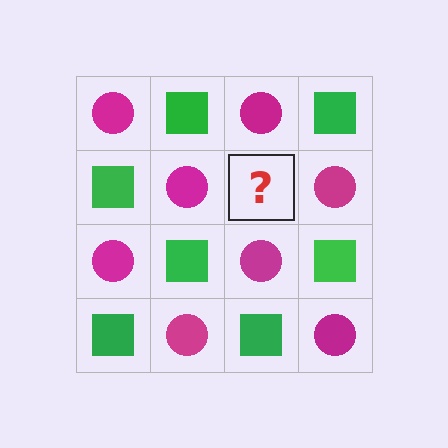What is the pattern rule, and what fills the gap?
The rule is that it alternates magenta circle and green square in a checkerboard pattern. The gap should be filled with a green square.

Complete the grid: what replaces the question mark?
The question mark should be replaced with a green square.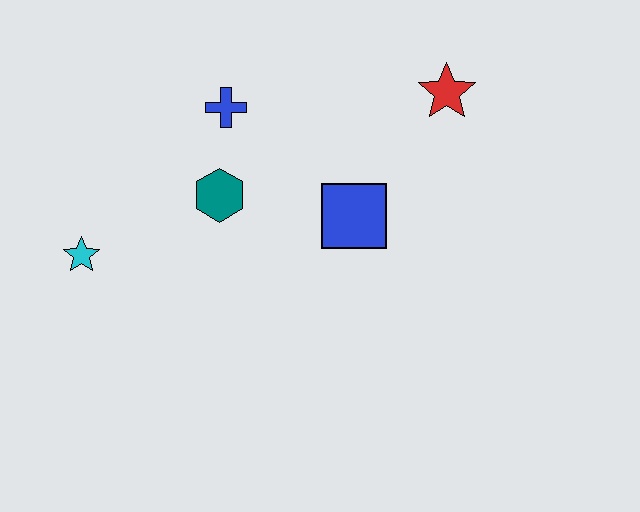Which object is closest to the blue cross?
The teal hexagon is closest to the blue cross.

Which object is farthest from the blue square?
The cyan star is farthest from the blue square.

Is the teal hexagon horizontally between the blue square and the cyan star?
Yes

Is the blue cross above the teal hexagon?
Yes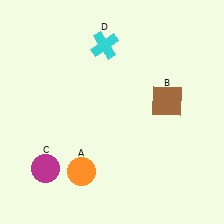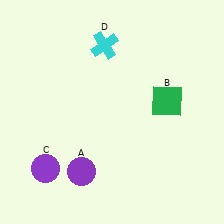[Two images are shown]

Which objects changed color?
A changed from orange to purple. B changed from brown to green. C changed from magenta to purple.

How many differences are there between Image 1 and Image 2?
There are 3 differences between the two images.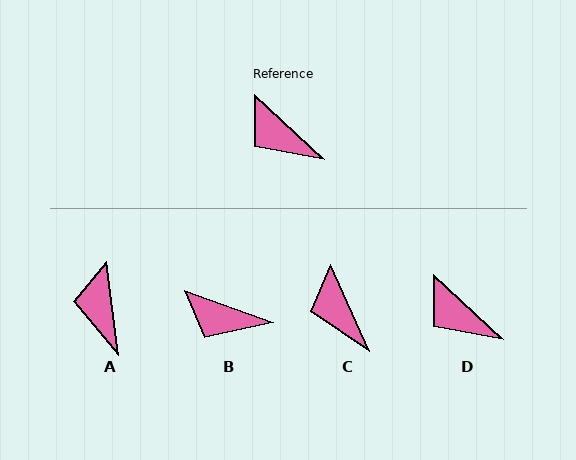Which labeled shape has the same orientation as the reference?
D.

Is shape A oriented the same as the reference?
No, it is off by about 40 degrees.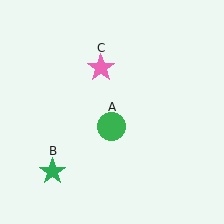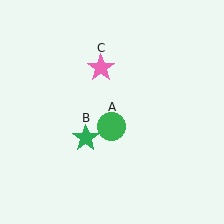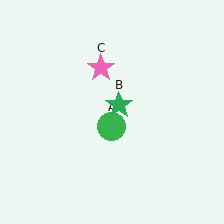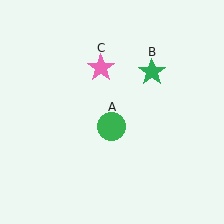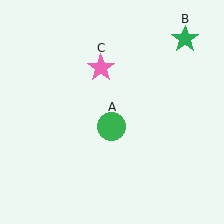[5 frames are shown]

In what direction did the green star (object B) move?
The green star (object B) moved up and to the right.